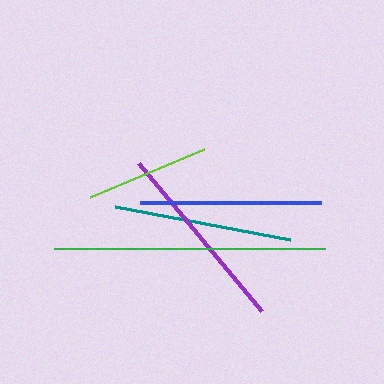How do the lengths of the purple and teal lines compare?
The purple and teal lines are approximately the same length.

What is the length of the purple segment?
The purple segment is approximately 193 pixels long.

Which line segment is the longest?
The green line is the longest at approximately 271 pixels.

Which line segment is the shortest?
The lime line is the shortest at approximately 123 pixels.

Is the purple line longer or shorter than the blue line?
The purple line is longer than the blue line.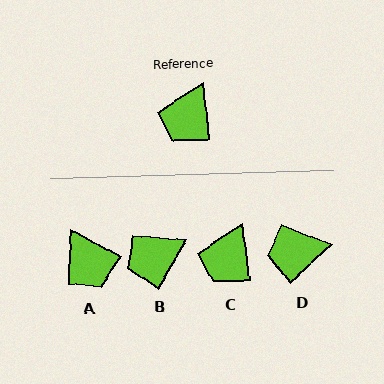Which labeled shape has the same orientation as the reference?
C.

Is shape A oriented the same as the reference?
No, it is off by about 54 degrees.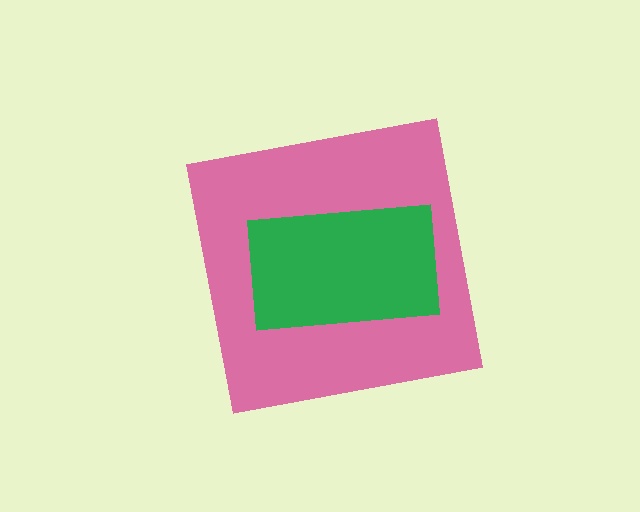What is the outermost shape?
The pink square.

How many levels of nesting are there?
2.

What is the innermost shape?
The green rectangle.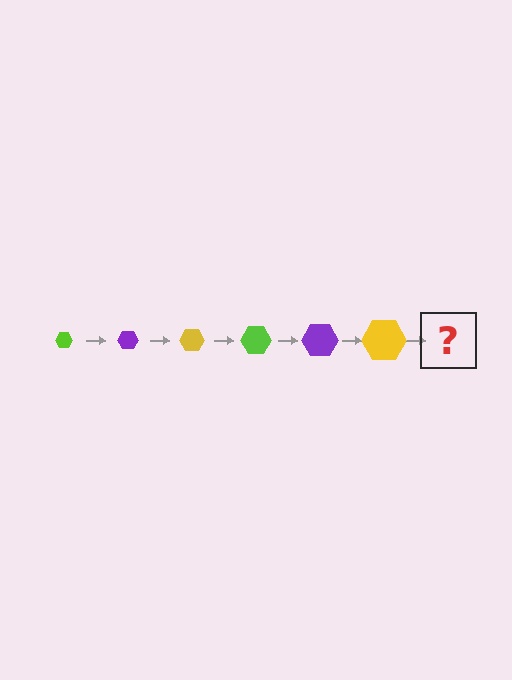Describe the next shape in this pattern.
It should be a lime hexagon, larger than the previous one.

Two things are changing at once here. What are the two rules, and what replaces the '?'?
The two rules are that the hexagon grows larger each step and the color cycles through lime, purple, and yellow. The '?' should be a lime hexagon, larger than the previous one.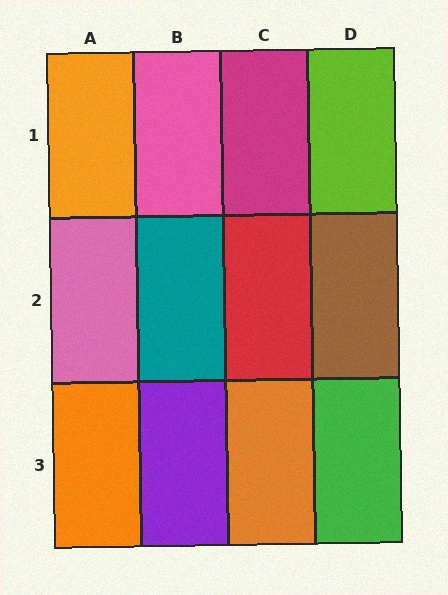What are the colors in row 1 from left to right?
Orange, pink, magenta, lime.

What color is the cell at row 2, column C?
Red.